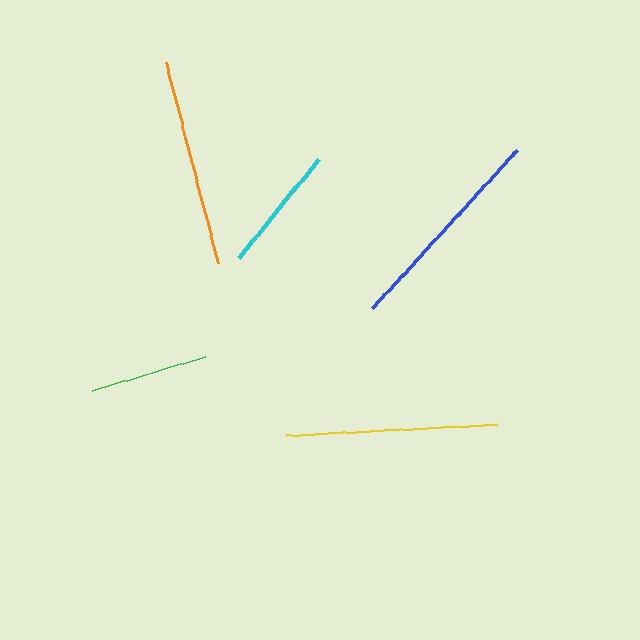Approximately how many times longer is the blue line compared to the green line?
The blue line is approximately 1.8 times the length of the green line.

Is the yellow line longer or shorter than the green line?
The yellow line is longer than the green line.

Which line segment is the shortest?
The green line is the shortest at approximately 119 pixels.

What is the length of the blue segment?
The blue segment is approximately 216 pixels long.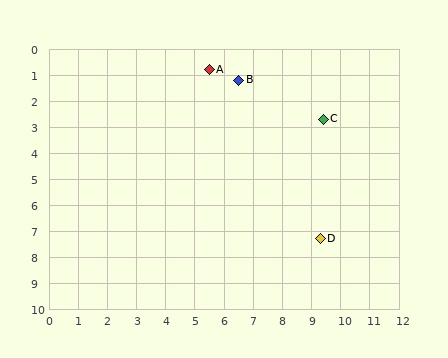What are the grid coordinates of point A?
Point A is at approximately (5.5, 0.8).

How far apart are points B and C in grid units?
Points B and C are about 3.3 grid units apart.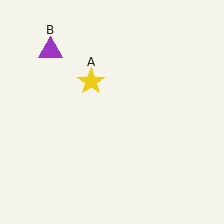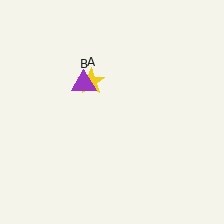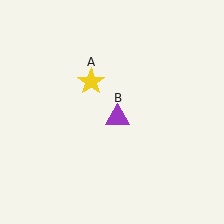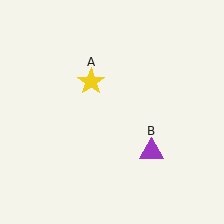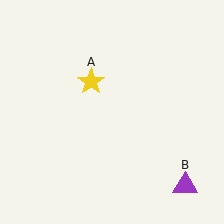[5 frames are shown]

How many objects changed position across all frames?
1 object changed position: purple triangle (object B).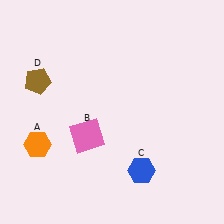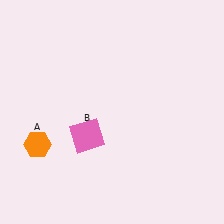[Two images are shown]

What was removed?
The brown pentagon (D), the blue hexagon (C) were removed in Image 2.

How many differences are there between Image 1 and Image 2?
There are 2 differences between the two images.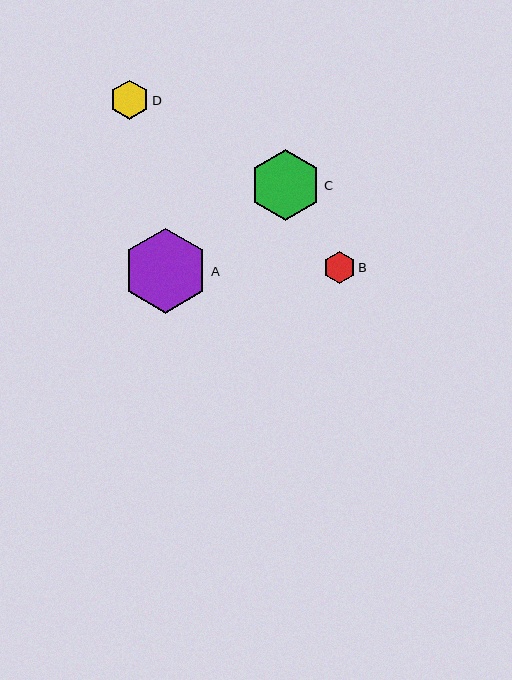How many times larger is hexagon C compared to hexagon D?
Hexagon C is approximately 1.8 times the size of hexagon D.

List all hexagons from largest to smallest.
From largest to smallest: A, C, D, B.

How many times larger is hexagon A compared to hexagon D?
Hexagon A is approximately 2.2 times the size of hexagon D.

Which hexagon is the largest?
Hexagon A is the largest with a size of approximately 85 pixels.